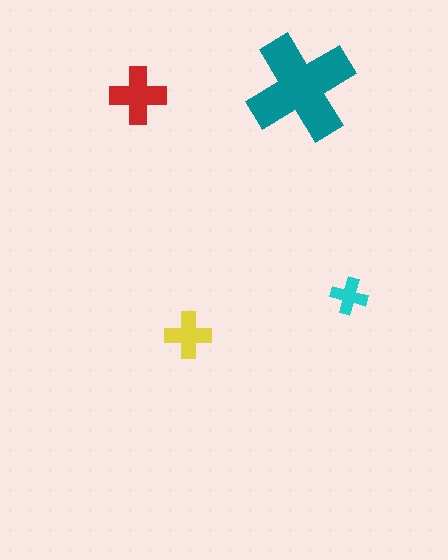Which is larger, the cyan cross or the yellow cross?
The yellow one.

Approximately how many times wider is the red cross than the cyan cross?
About 1.5 times wider.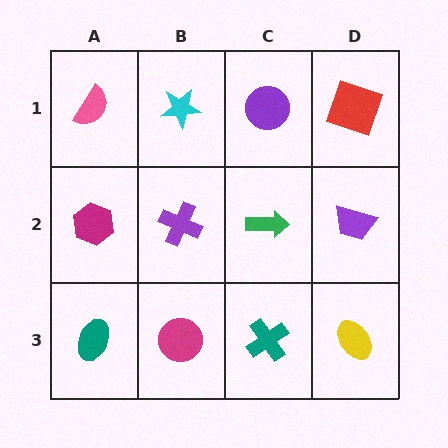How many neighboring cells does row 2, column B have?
4.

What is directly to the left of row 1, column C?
A cyan star.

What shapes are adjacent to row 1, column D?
A purple trapezoid (row 2, column D), a purple circle (row 1, column C).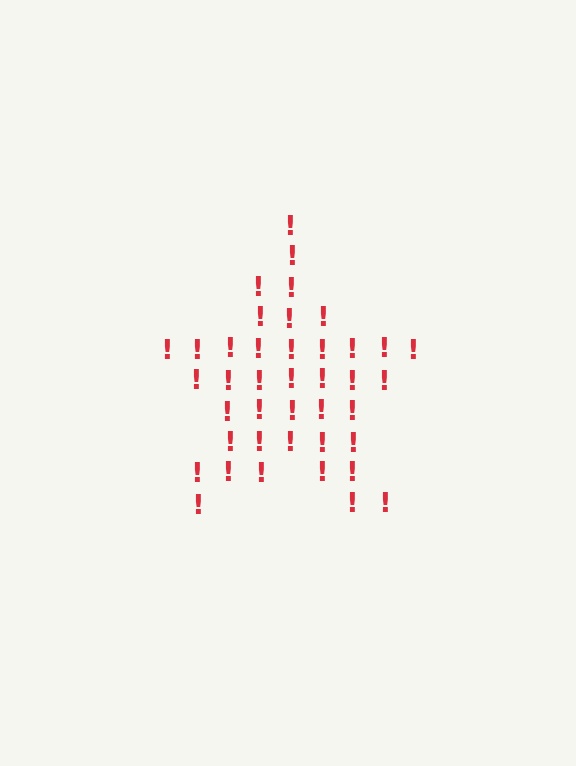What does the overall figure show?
The overall figure shows a star.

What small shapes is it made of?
It is made of small exclamation marks.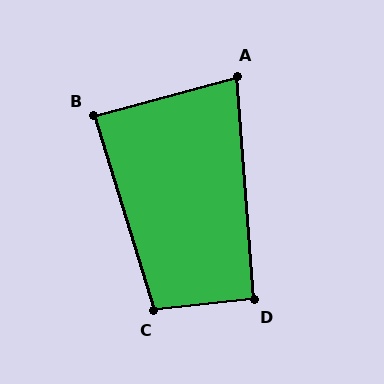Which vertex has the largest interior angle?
C, at approximately 101 degrees.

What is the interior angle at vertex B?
Approximately 88 degrees (approximately right).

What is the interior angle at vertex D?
Approximately 92 degrees (approximately right).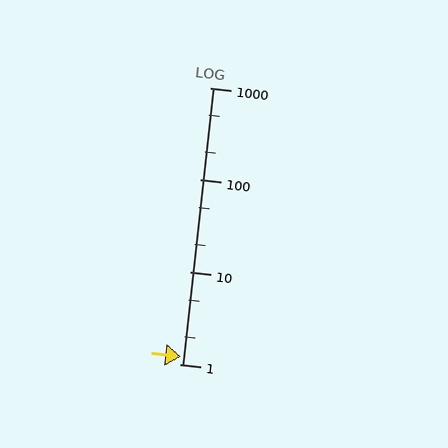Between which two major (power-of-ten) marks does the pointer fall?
The pointer is between 1 and 10.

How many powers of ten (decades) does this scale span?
The scale spans 3 decades, from 1 to 1000.